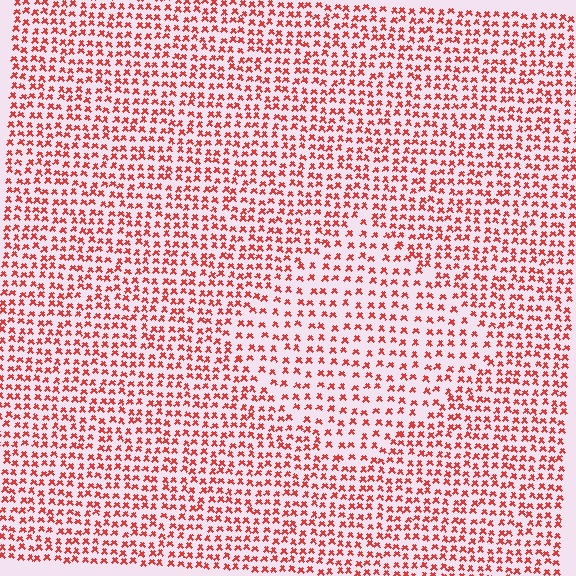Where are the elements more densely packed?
The elements are more densely packed outside the diamond boundary.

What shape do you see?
I see a diamond.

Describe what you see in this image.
The image contains small red elements arranged at two different densities. A diamond-shaped region is visible where the elements are less densely packed than the surrounding area.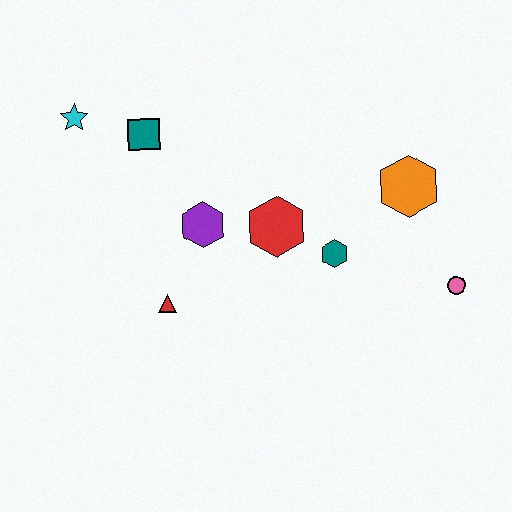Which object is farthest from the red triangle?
The pink circle is farthest from the red triangle.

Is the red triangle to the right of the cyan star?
Yes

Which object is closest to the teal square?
The cyan star is closest to the teal square.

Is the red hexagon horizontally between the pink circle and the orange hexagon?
No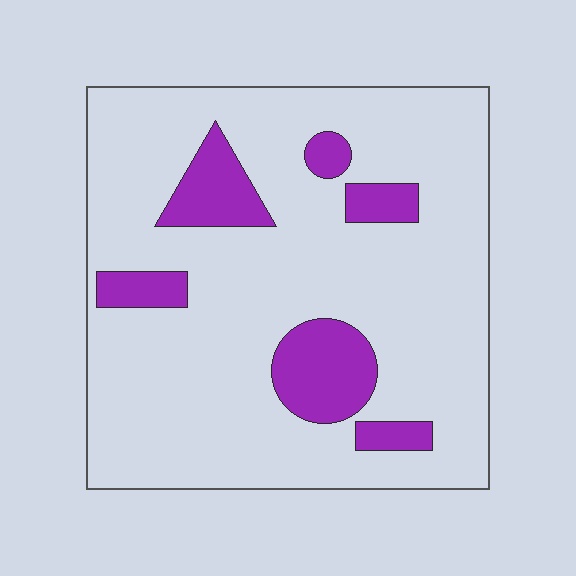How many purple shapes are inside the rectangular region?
6.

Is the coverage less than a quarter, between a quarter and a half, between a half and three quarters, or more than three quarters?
Less than a quarter.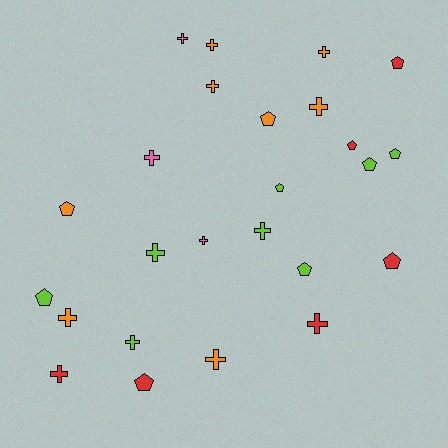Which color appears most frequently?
Lime, with 8 objects.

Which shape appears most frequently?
Cross, with 14 objects.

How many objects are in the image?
There are 25 objects.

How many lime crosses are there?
There are 3 lime crosses.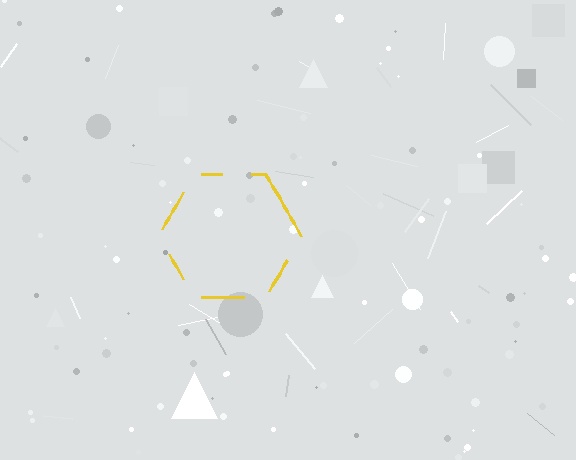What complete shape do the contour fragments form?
The contour fragments form a hexagon.